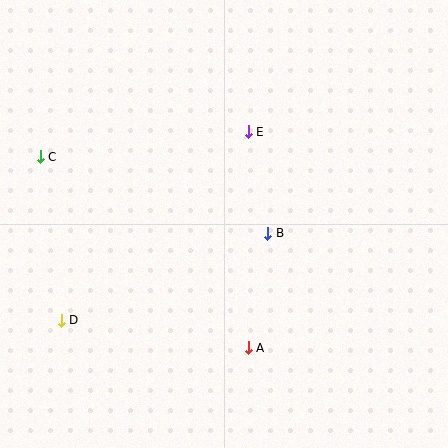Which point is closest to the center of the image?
Point B at (268, 233) is closest to the center.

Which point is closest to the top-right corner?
Point E is closest to the top-right corner.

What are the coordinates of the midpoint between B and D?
The midpoint between B and D is at (165, 277).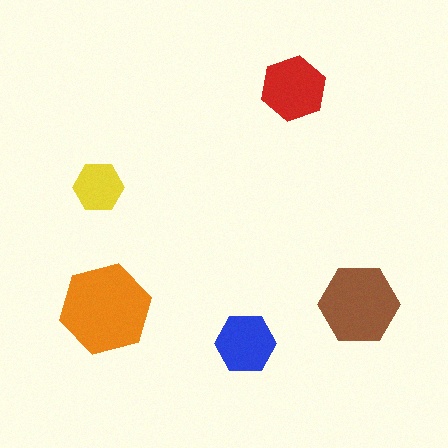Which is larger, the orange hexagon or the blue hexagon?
The orange one.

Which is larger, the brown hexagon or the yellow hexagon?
The brown one.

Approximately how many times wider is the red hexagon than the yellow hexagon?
About 1.5 times wider.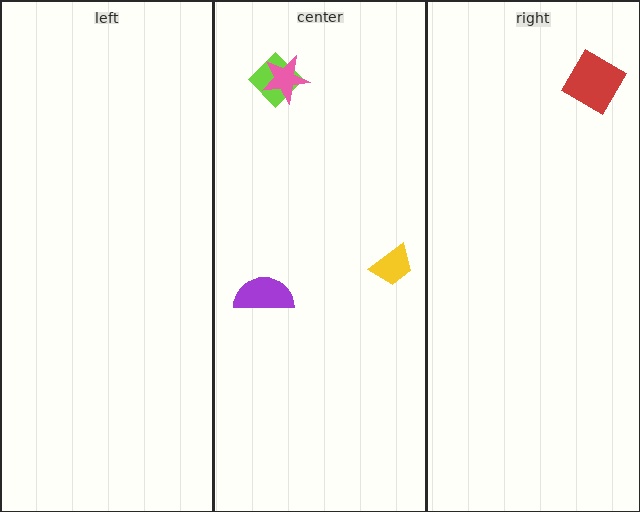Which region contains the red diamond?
The right region.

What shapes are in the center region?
The yellow trapezoid, the purple semicircle, the lime diamond, the pink star.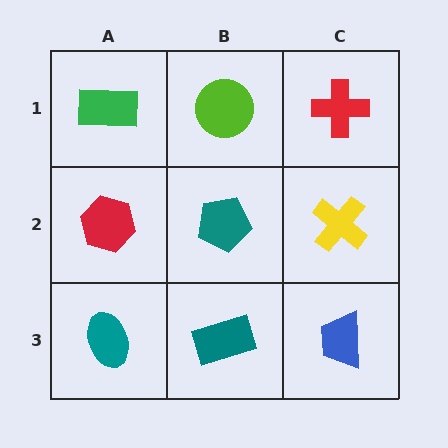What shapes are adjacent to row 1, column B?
A teal pentagon (row 2, column B), a green rectangle (row 1, column A), a red cross (row 1, column C).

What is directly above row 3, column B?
A teal pentagon.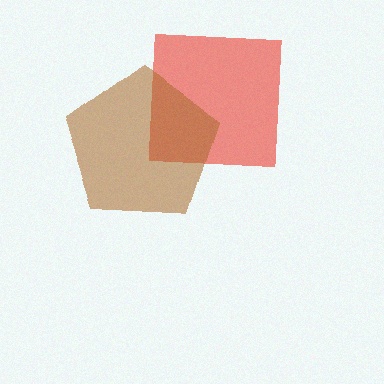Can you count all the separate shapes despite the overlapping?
Yes, there are 2 separate shapes.